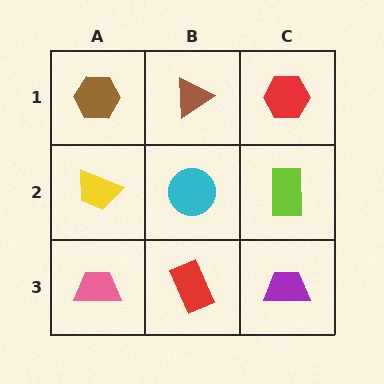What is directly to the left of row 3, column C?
A red rectangle.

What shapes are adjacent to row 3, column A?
A yellow trapezoid (row 2, column A), a red rectangle (row 3, column B).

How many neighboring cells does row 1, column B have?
3.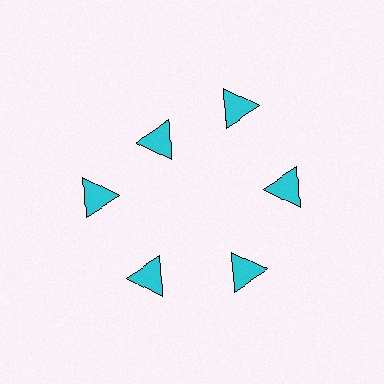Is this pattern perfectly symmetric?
No. The 6 cyan triangles are arranged in a ring, but one element near the 11 o'clock position is pulled inward toward the center, breaking the 6-fold rotational symmetry.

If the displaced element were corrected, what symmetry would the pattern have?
It would have 6-fold rotational symmetry — the pattern would map onto itself every 60 degrees.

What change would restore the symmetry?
The symmetry would be restored by moving it outward, back onto the ring so that all 6 triangles sit at equal angles and equal distance from the center.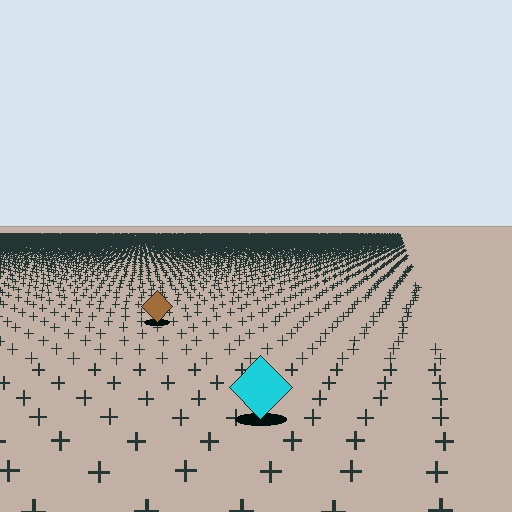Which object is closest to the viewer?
The cyan diamond is closest. The texture marks near it are larger and more spread out.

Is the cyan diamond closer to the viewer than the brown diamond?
Yes. The cyan diamond is closer — you can tell from the texture gradient: the ground texture is coarser near it.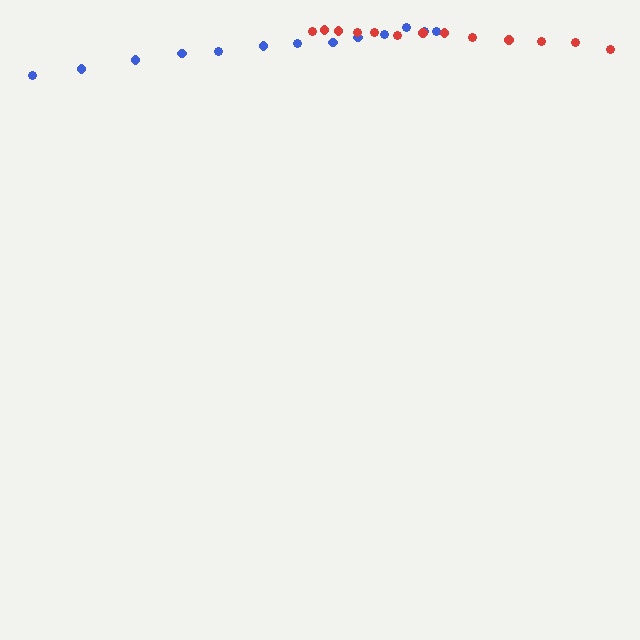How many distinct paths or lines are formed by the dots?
There are 2 distinct paths.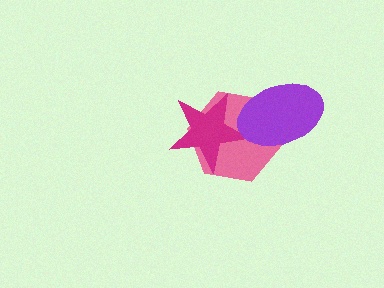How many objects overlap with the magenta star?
2 objects overlap with the magenta star.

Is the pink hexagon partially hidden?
Yes, it is partially covered by another shape.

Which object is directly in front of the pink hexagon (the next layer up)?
The magenta star is directly in front of the pink hexagon.